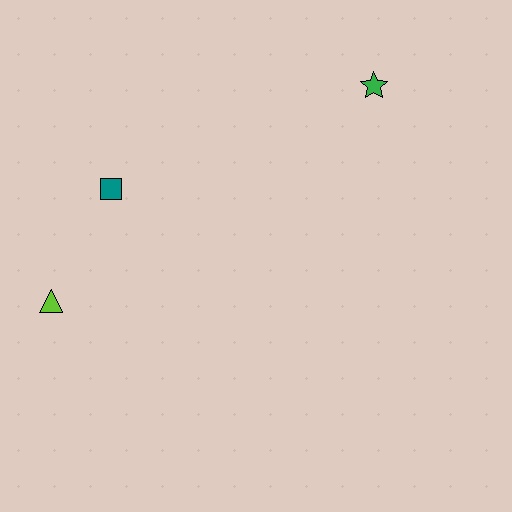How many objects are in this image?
There are 3 objects.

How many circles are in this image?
There are no circles.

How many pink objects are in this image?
There are no pink objects.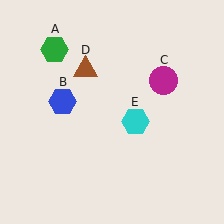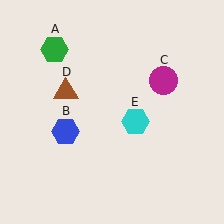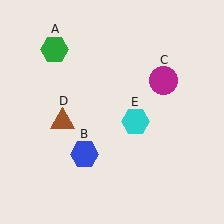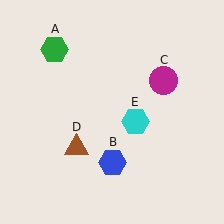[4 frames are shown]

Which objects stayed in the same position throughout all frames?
Green hexagon (object A) and magenta circle (object C) and cyan hexagon (object E) remained stationary.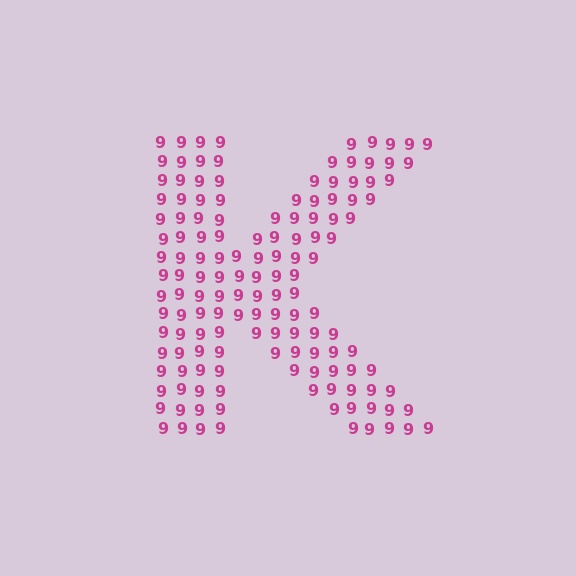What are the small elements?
The small elements are digit 9's.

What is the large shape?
The large shape is the letter K.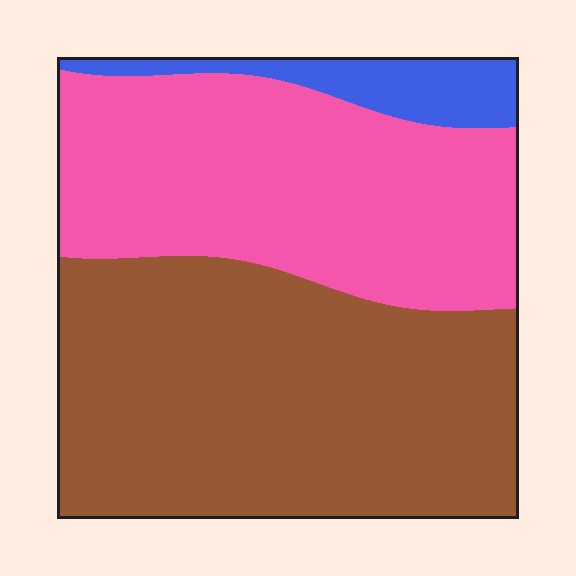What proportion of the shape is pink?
Pink takes up between a third and a half of the shape.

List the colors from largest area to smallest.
From largest to smallest: brown, pink, blue.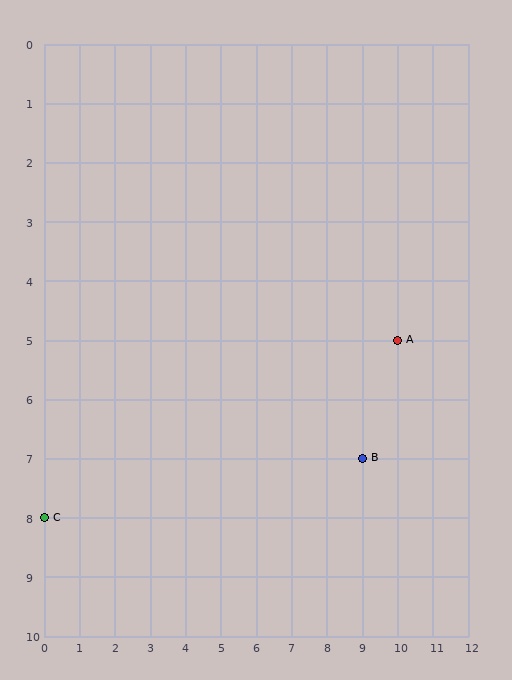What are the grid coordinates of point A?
Point A is at grid coordinates (10, 5).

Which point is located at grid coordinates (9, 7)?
Point B is at (9, 7).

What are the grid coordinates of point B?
Point B is at grid coordinates (9, 7).